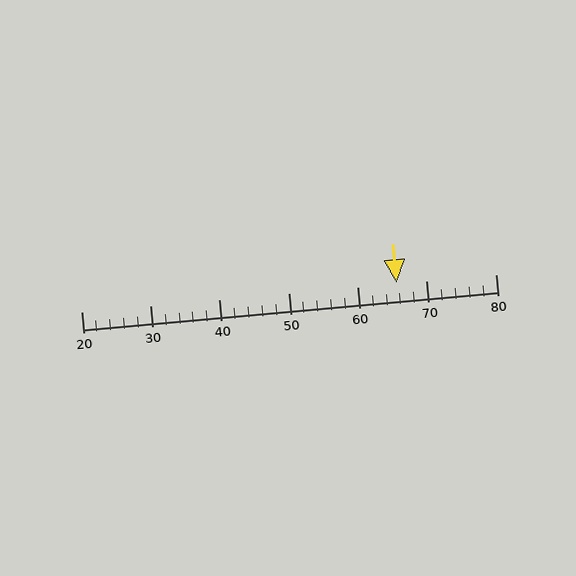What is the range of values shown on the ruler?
The ruler shows values from 20 to 80.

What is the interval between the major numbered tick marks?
The major tick marks are spaced 10 units apart.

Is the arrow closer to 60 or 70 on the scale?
The arrow is closer to 70.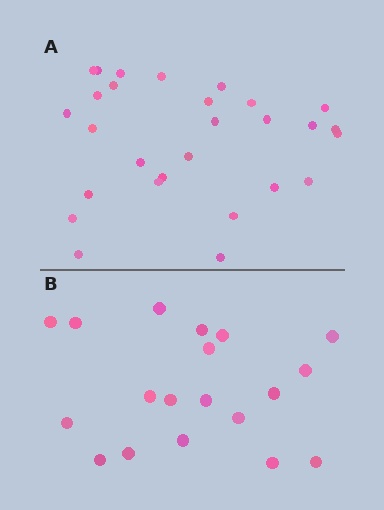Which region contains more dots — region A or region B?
Region A (the top region) has more dots.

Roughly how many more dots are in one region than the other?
Region A has roughly 8 or so more dots than region B.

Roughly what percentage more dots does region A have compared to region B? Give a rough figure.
About 45% more.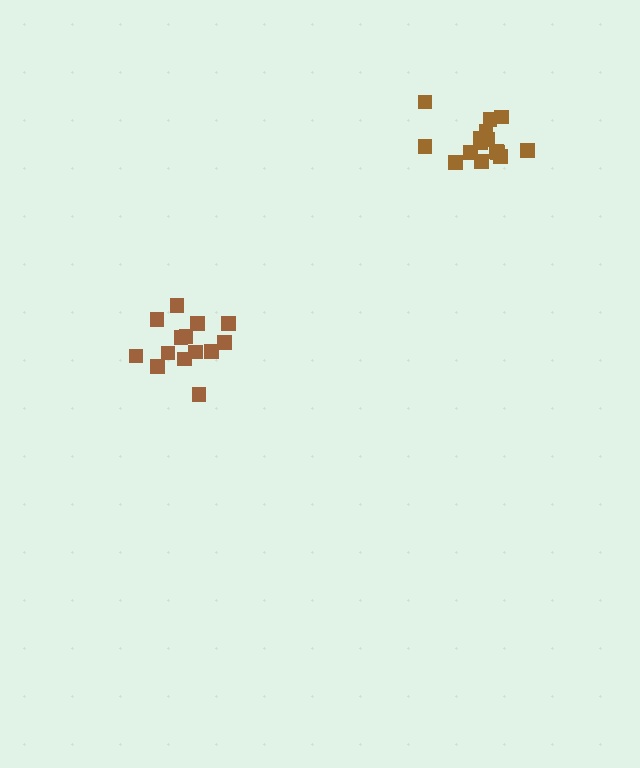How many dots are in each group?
Group 1: 14 dots, Group 2: 15 dots (29 total).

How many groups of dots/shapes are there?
There are 2 groups.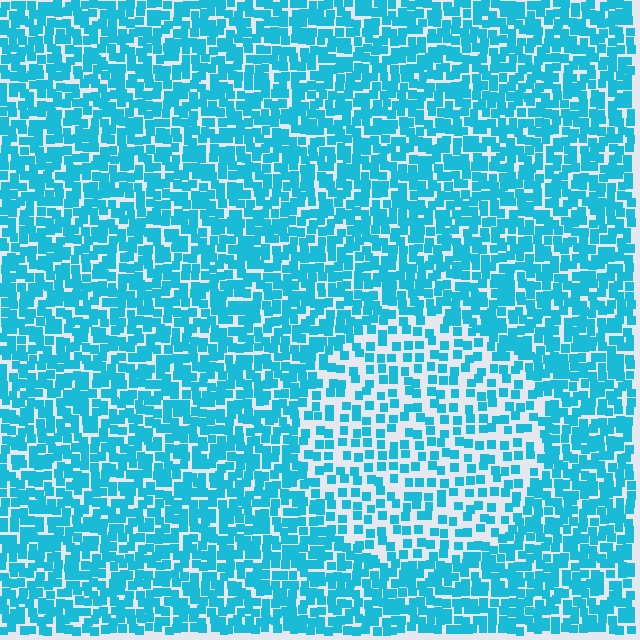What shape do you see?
I see a circle.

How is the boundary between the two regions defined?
The boundary is defined by a change in element density (approximately 1.9x ratio). All elements are the same color, size, and shape.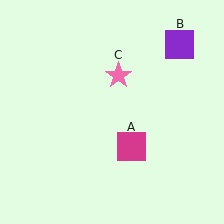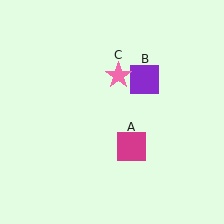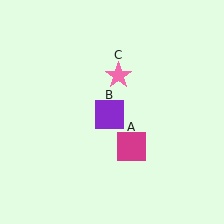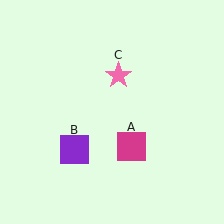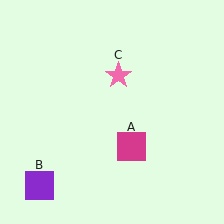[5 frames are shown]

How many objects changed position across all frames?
1 object changed position: purple square (object B).